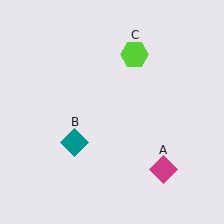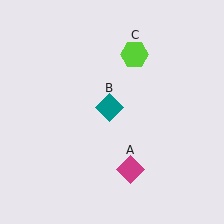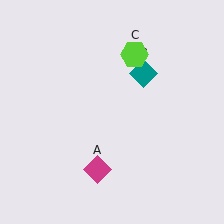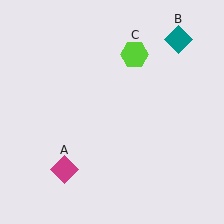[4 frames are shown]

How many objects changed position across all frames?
2 objects changed position: magenta diamond (object A), teal diamond (object B).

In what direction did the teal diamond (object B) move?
The teal diamond (object B) moved up and to the right.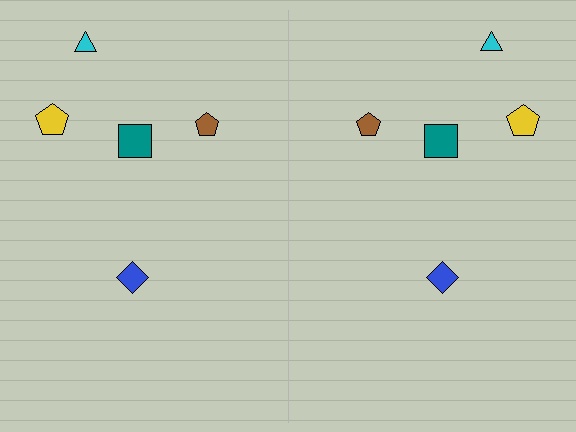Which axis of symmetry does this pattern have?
The pattern has a vertical axis of symmetry running through the center of the image.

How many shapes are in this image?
There are 10 shapes in this image.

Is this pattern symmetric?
Yes, this pattern has bilateral (reflection) symmetry.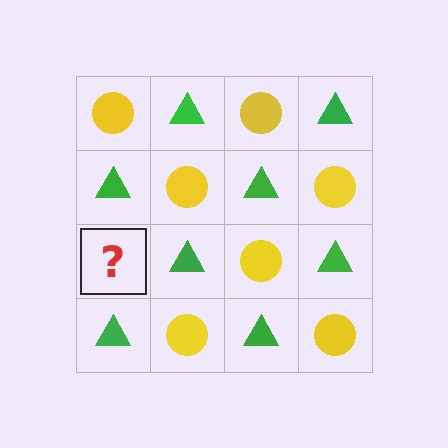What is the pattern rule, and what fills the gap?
The rule is that it alternates yellow circle and green triangle in a checkerboard pattern. The gap should be filled with a yellow circle.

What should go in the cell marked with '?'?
The missing cell should contain a yellow circle.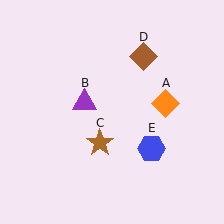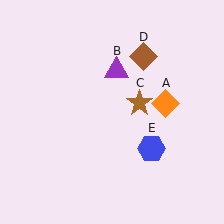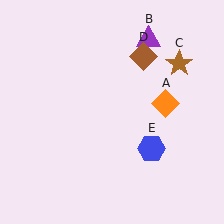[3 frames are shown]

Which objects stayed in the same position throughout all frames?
Orange diamond (object A) and brown diamond (object D) and blue hexagon (object E) remained stationary.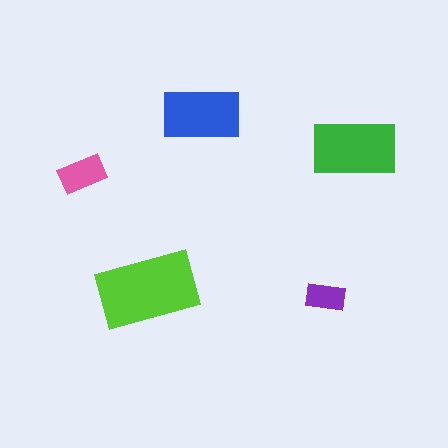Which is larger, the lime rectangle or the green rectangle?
The lime one.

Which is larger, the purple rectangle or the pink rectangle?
The pink one.